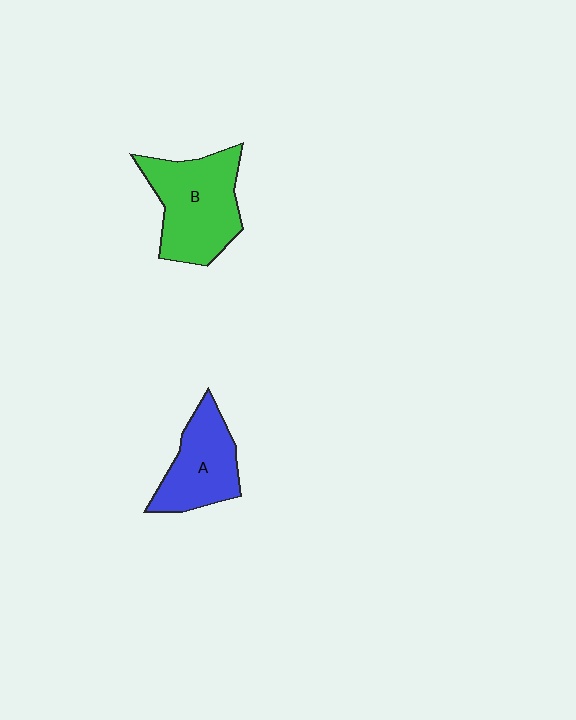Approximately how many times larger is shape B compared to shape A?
Approximately 1.4 times.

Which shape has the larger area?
Shape B (green).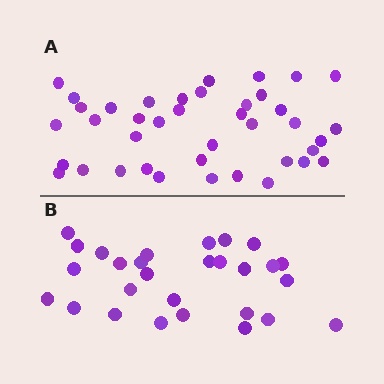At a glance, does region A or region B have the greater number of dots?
Region A (the top region) has more dots.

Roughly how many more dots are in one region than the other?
Region A has roughly 12 or so more dots than region B.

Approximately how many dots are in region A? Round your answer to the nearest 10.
About 40 dots.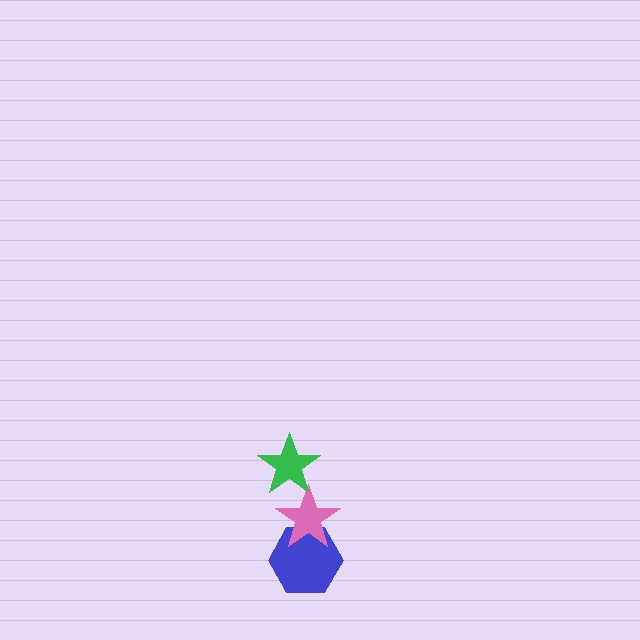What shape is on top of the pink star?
The green star is on top of the pink star.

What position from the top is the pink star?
The pink star is 2nd from the top.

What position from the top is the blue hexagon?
The blue hexagon is 3rd from the top.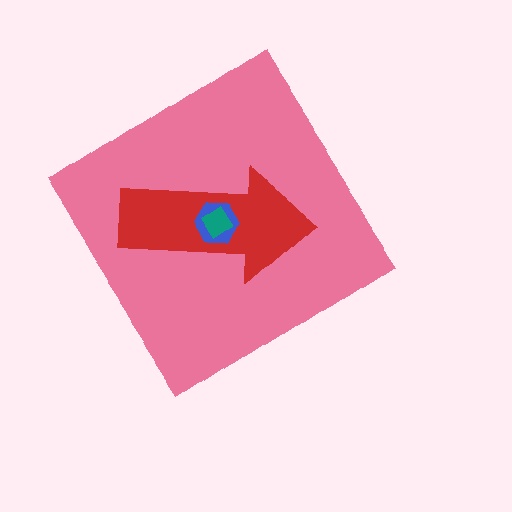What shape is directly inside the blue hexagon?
The teal diamond.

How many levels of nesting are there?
4.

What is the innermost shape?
The teal diamond.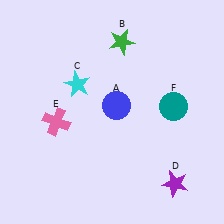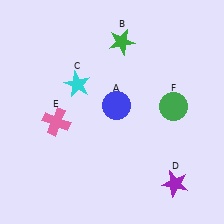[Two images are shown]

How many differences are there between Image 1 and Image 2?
There is 1 difference between the two images.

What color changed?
The circle (F) changed from teal in Image 1 to green in Image 2.